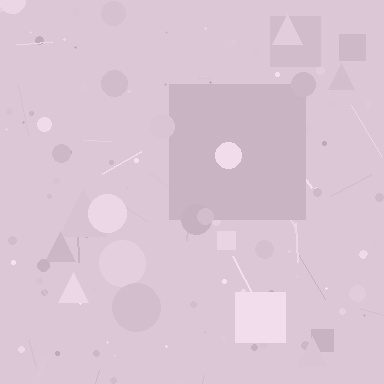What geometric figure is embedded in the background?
A square is embedded in the background.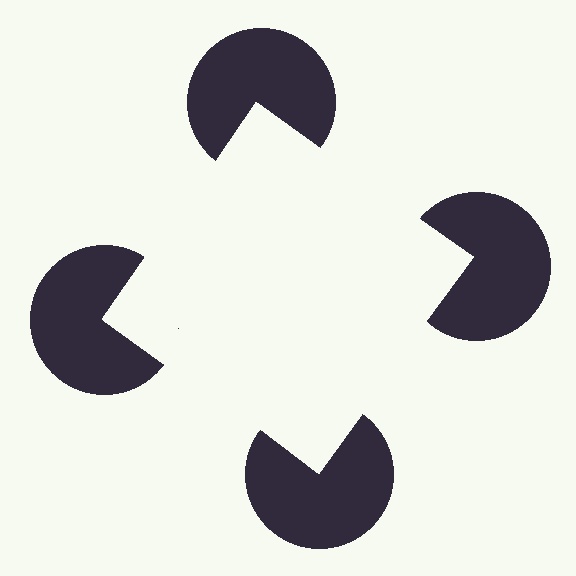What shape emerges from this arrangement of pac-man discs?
An illusory square — its edges are inferred from the aligned wedge cuts in the pac-man discs, not physically drawn.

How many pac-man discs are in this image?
There are 4 — one at each vertex of the illusory square.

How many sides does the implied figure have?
4 sides.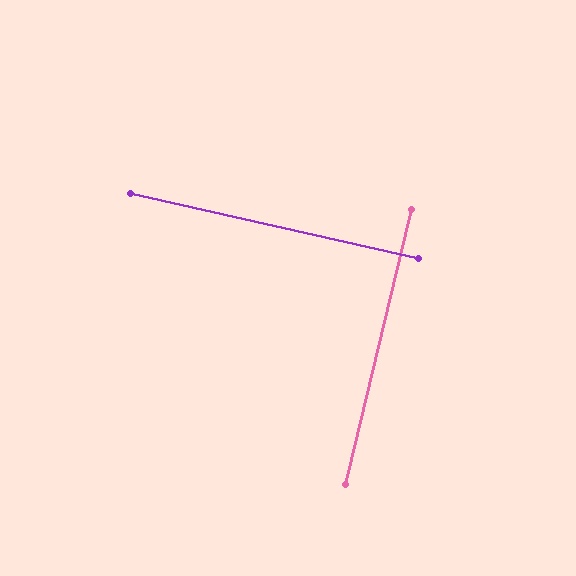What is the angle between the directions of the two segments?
Approximately 89 degrees.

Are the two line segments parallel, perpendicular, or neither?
Perpendicular — they meet at approximately 89°.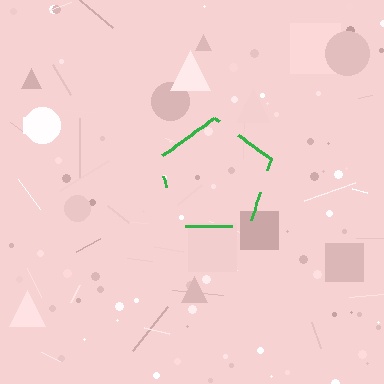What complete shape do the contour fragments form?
The contour fragments form a pentagon.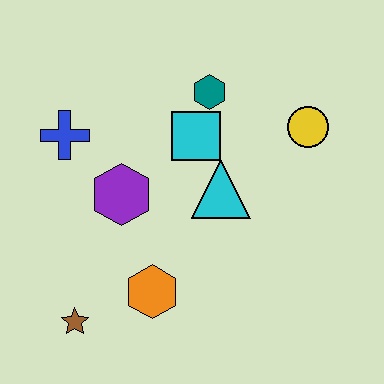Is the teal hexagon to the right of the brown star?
Yes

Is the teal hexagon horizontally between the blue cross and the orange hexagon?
No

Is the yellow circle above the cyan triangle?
Yes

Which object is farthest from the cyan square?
The brown star is farthest from the cyan square.